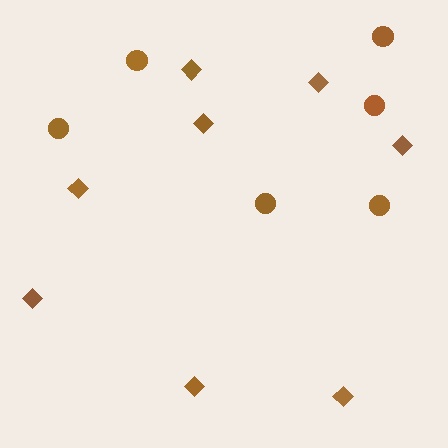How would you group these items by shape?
There are 2 groups: one group of circles (6) and one group of diamonds (8).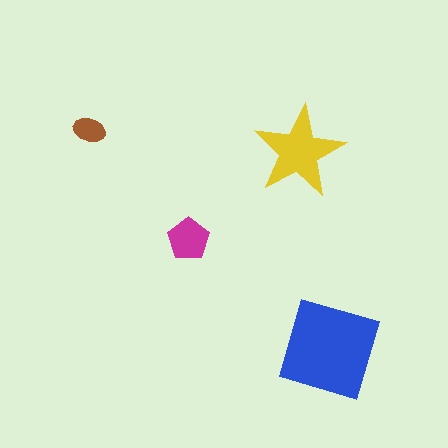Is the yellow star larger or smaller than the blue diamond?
Smaller.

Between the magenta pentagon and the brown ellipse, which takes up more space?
The magenta pentagon.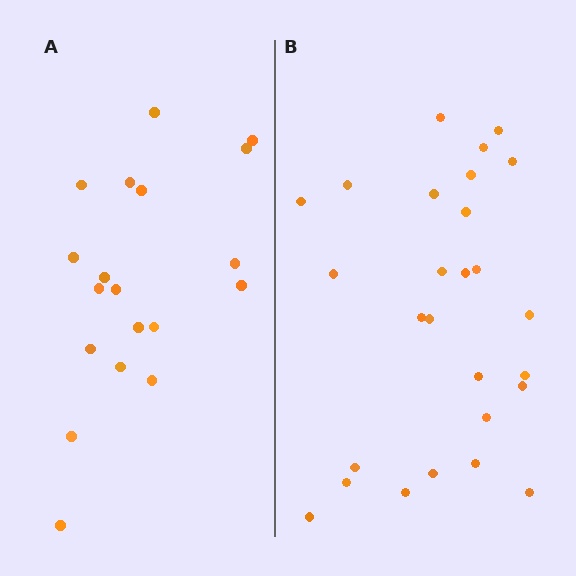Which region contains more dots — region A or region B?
Region B (the right region) has more dots.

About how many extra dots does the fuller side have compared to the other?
Region B has roughly 8 or so more dots than region A.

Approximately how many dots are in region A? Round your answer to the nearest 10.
About 20 dots. (The exact count is 19, which rounds to 20.)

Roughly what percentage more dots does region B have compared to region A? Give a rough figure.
About 40% more.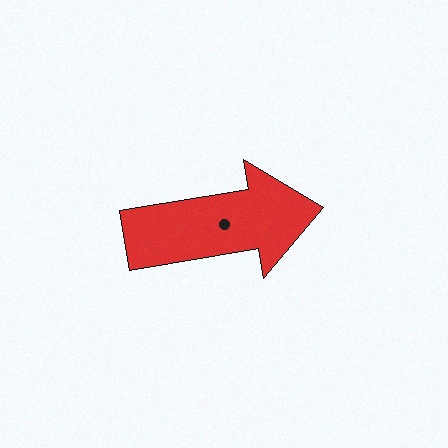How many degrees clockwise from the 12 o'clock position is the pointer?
Approximately 81 degrees.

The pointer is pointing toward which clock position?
Roughly 3 o'clock.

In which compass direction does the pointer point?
East.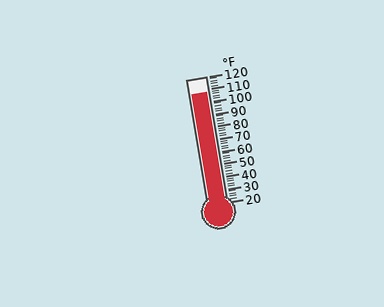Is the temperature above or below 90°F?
The temperature is above 90°F.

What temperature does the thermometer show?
The thermometer shows approximately 108°F.